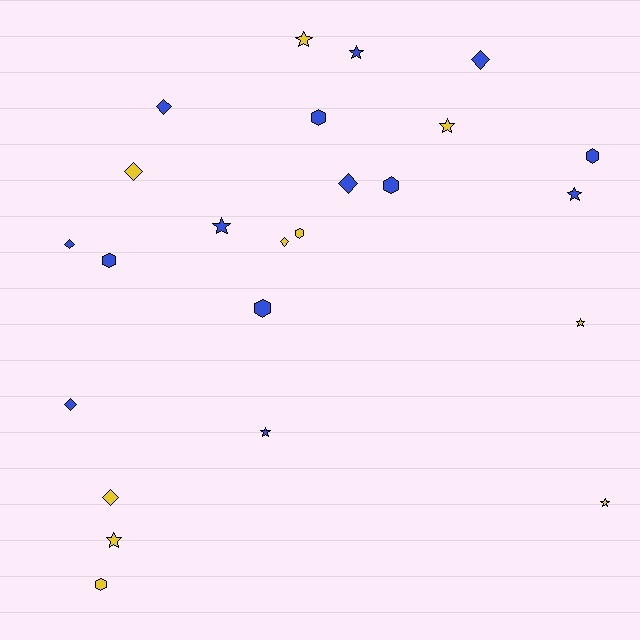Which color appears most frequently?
Blue, with 14 objects.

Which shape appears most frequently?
Star, with 9 objects.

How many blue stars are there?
There are 4 blue stars.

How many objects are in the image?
There are 24 objects.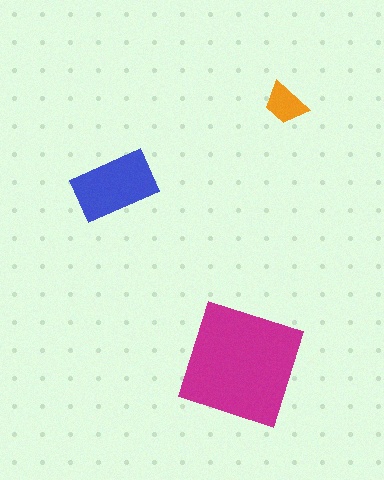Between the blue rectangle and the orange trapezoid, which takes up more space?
The blue rectangle.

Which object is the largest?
The magenta square.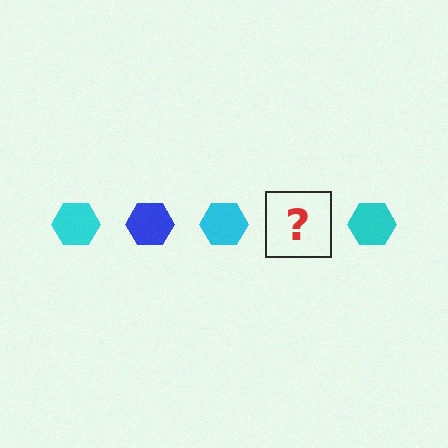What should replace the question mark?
The question mark should be replaced with a blue hexagon.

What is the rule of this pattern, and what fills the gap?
The rule is that the pattern cycles through cyan, blue hexagons. The gap should be filled with a blue hexagon.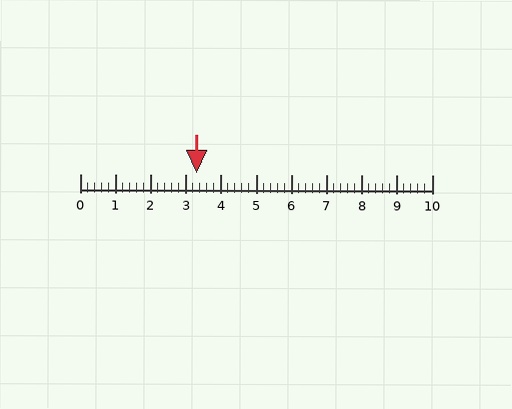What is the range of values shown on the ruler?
The ruler shows values from 0 to 10.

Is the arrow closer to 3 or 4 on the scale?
The arrow is closer to 3.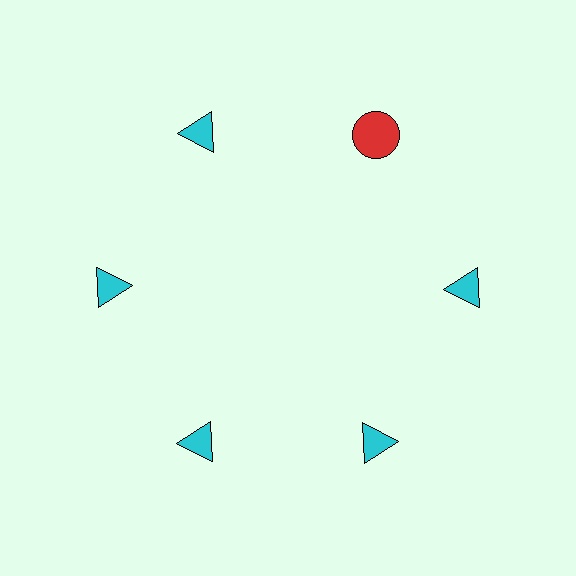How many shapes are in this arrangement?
There are 6 shapes arranged in a ring pattern.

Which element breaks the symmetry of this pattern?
The red circle at roughly the 1 o'clock position breaks the symmetry. All other shapes are cyan triangles.